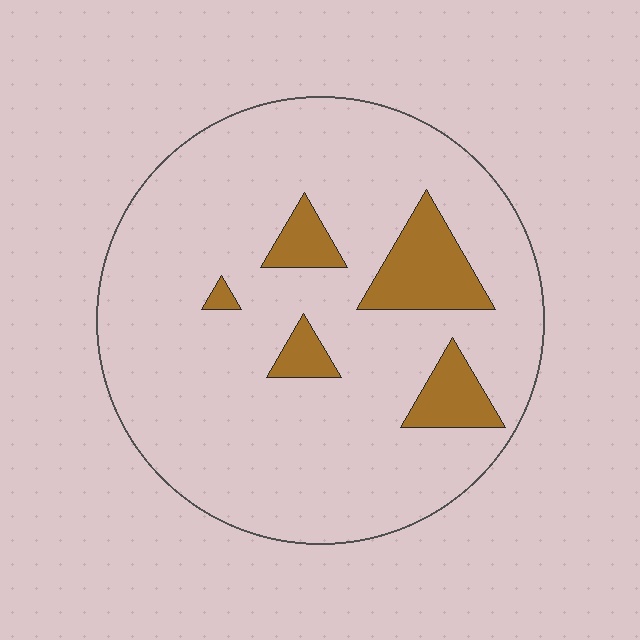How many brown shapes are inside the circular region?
5.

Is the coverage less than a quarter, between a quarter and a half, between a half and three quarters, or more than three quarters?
Less than a quarter.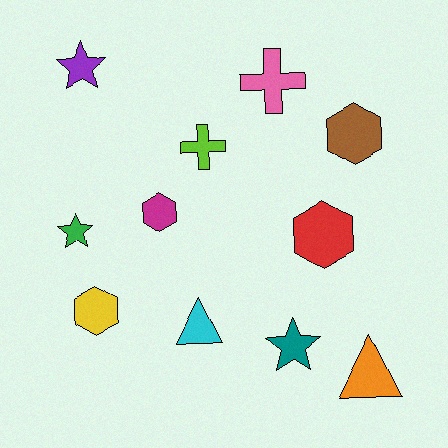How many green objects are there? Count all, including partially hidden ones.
There is 1 green object.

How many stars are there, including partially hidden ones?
There are 3 stars.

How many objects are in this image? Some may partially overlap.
There are 11 objects.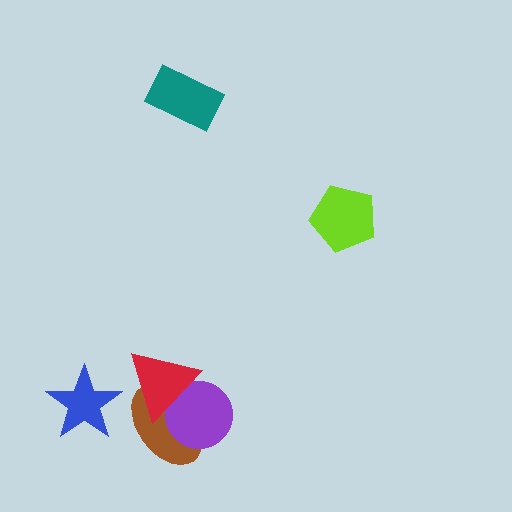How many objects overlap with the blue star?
0 objects overlap with the blue star.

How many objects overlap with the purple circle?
2 objects overlap with the purple circle.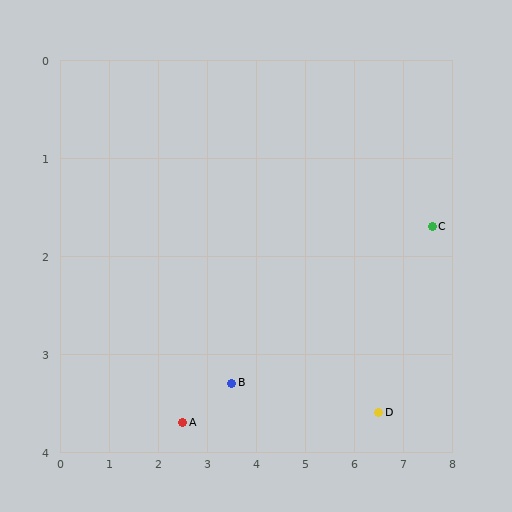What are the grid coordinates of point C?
Point C is at approximately (7.6, 1.7).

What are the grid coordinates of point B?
Point B is at approximately (3.5, 3.3).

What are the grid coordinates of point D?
Point D is at approximately (6.5, 3.6).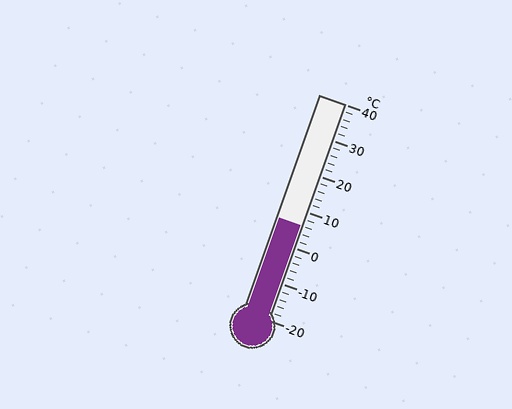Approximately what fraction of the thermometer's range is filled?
The thermometer is filled to approximately 45% of its range.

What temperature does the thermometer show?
The thermometer shows approximately 6°C.